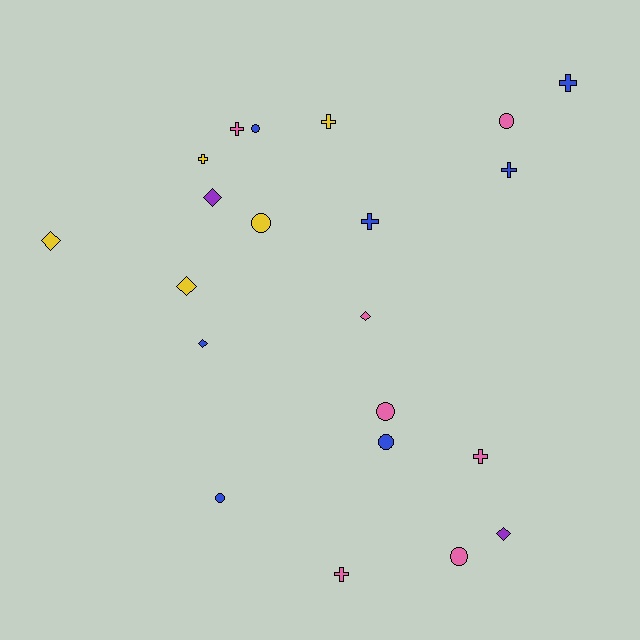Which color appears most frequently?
Pink, with 7 objects.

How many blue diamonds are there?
There is 1 blue diamond.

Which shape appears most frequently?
Cross, with 8 objects.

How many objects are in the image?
There are 21 objects.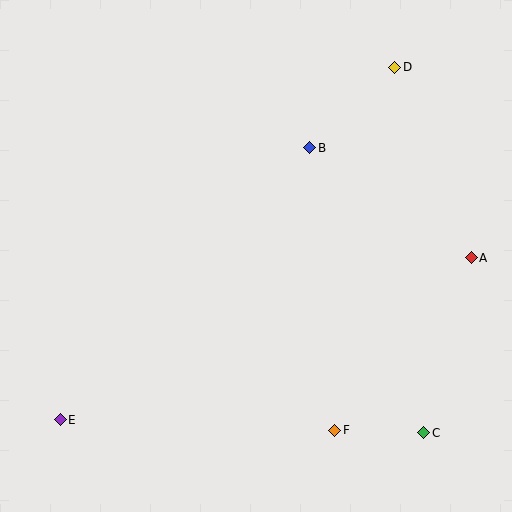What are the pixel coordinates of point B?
Point B is at (310, 148).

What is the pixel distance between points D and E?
The distance between D and E is 486 pixels.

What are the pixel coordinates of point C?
Point C is at (424, 433).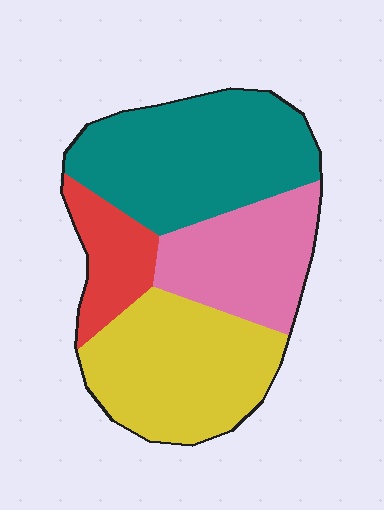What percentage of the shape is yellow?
Yellow takes up between a sixth and a third of the shape.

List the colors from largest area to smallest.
From largest to smallest: teal, yellow, pink, red.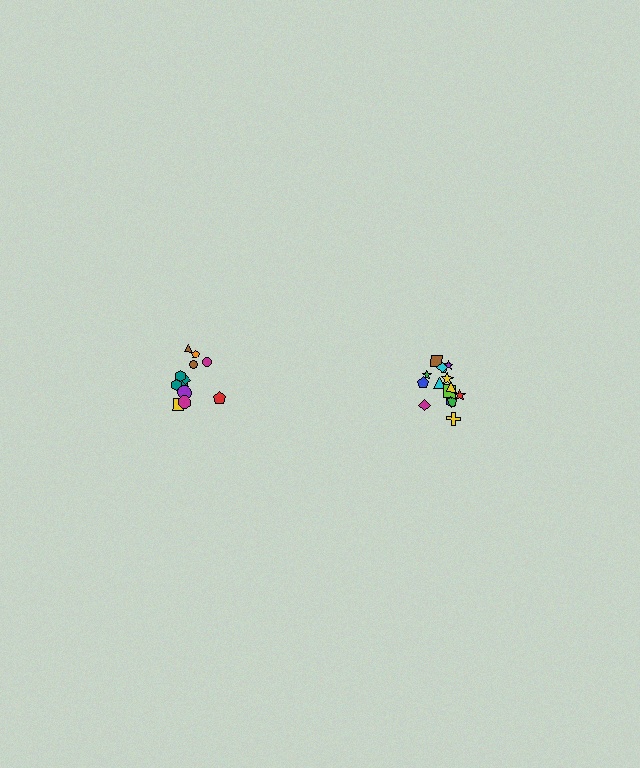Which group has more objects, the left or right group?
The right group.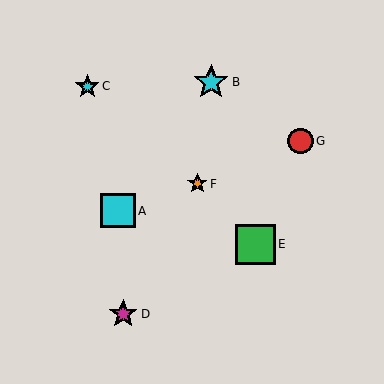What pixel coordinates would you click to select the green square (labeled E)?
Click at (255, 244) to select the green square E.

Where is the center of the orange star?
The center of the orange star is at (197, 184).